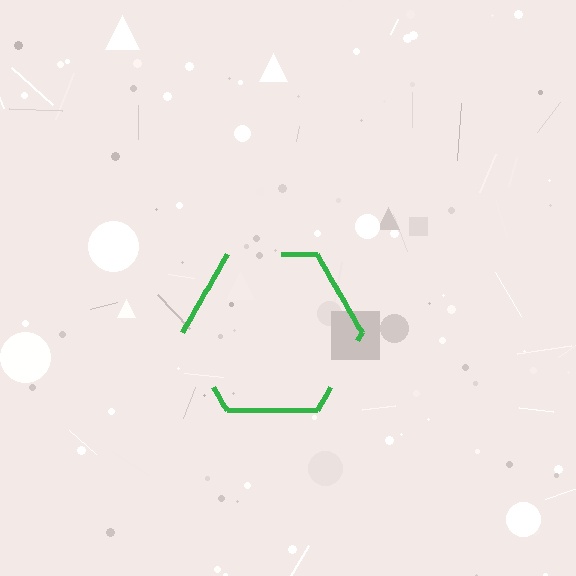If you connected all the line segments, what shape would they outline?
They would outline a hexagon.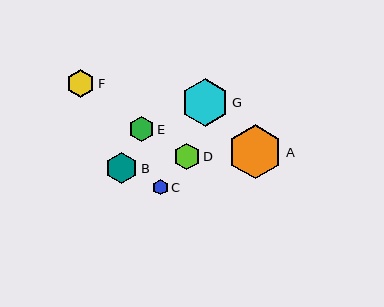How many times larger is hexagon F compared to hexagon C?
Hexagon F is approximately 1.8 times the size of hexagon C.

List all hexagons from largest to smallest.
From largest to smallest: A, G, B, F, D, E, C.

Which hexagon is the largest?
Hexagon A is the largest with a size of approximately 54 pixels.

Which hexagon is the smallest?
Hexagon C is the smallest with a size of approximately 16 pixels.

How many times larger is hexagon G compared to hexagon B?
Hexagon G is approximately 1.5 times the size of hexagon B.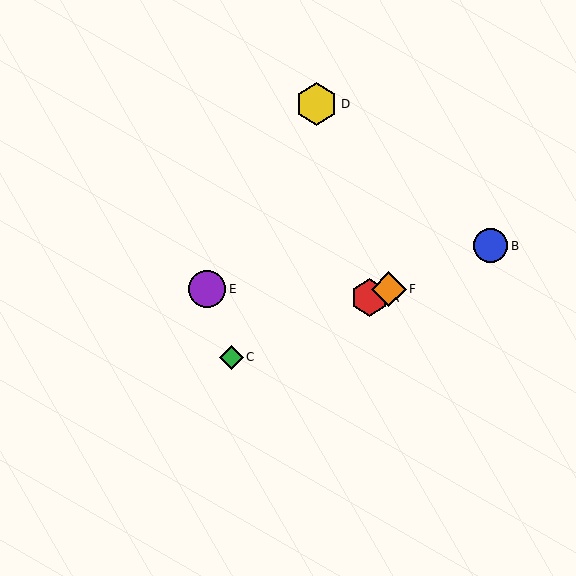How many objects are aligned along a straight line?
4 objects (A, B, C, F) are aligned along a straight line.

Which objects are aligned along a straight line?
Objects A, B, C, F are aligned along a straight line.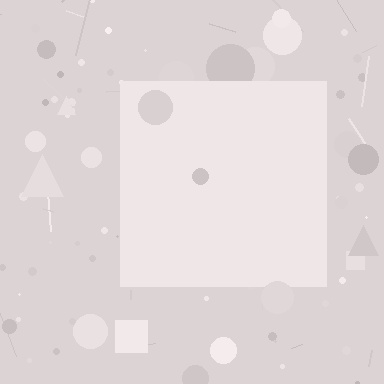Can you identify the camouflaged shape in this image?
The camouflaged shape is a square.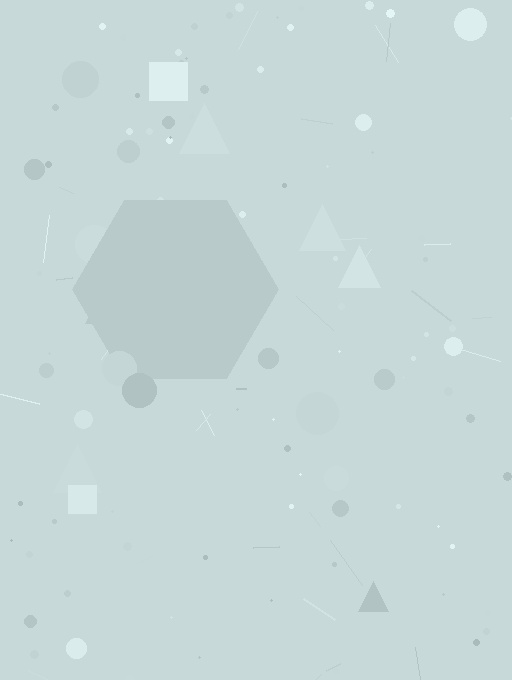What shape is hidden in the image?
A hexagon is hidden in the image.